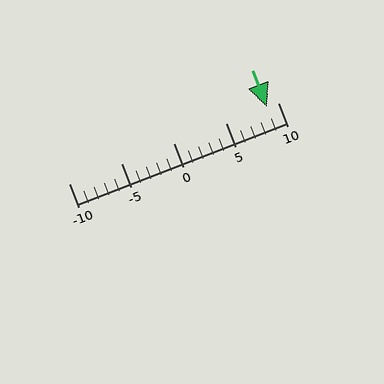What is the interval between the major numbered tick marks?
The major tick marks are spaced 5 units apart.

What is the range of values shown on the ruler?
The ruler shows values from -10 to 10.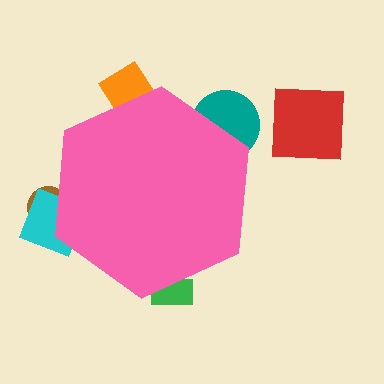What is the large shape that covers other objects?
A pink hexagon.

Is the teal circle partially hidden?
Yes, the teal circle is partially hidden behind the pink hexagon.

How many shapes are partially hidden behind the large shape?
5 shapes are partially hidden.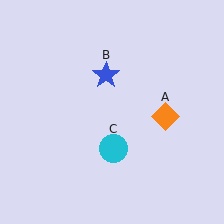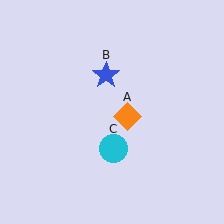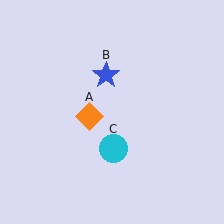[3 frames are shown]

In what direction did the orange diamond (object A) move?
The orange diamond (object A) moved left.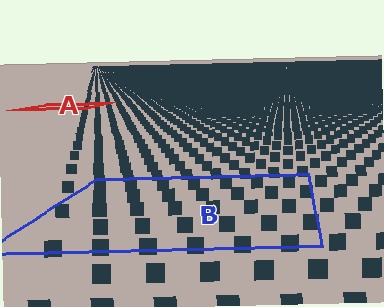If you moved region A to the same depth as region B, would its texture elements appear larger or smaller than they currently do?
They would appear larger. At a closer depth, the same texture elements are projected at a bigger on-screen size.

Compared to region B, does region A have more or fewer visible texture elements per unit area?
Region A has more texture elements per unit area — they are packed more densely because it is farther away.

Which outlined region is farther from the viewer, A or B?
Region A is farther from the viewer — the texture elements inside it appear smaller and more densely packed.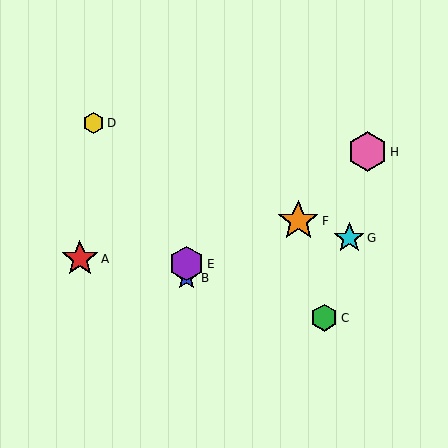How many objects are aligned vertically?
2 objects (B, E) are aligned vertically.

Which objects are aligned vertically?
Objects B, E are aligned vertically.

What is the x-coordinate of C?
Object C is at x≈324.